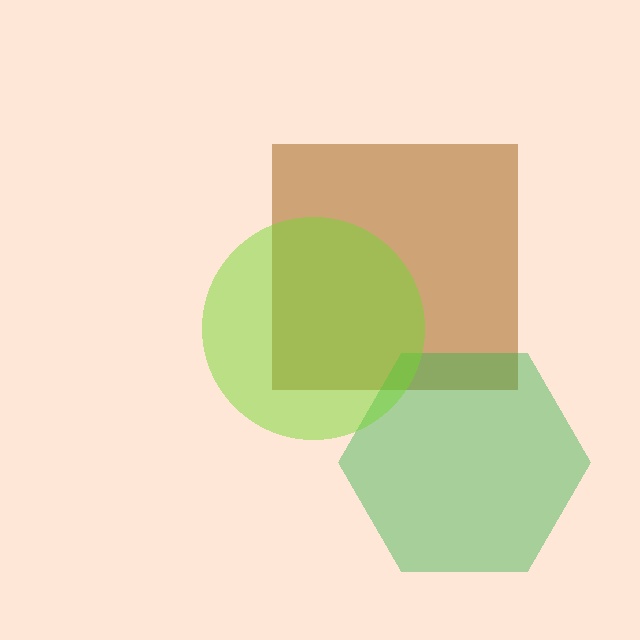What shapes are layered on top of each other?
The layered shapes are: a brown square, a green hexagon, a lime circle.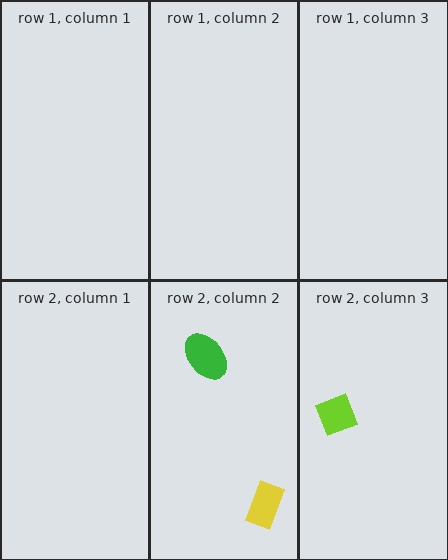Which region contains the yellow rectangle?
The row 2, column 2 region.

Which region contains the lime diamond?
The row 2, column 3 region.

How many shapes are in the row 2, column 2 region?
2.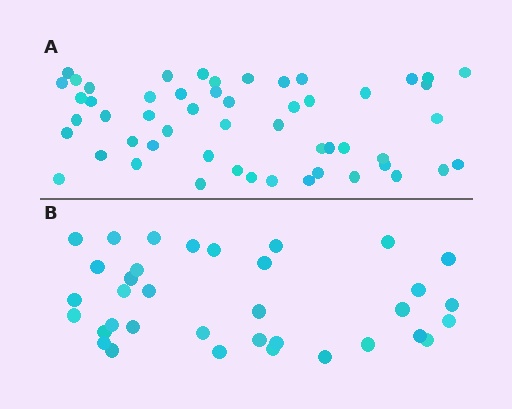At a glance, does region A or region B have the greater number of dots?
Region A (the top region) has more dots.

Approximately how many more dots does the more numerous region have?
Region A has approximately 20 more dots than region B.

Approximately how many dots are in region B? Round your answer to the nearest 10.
About 40 dots. (The exact count is 35, which rounds to 40.)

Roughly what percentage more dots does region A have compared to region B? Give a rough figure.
About 50% more.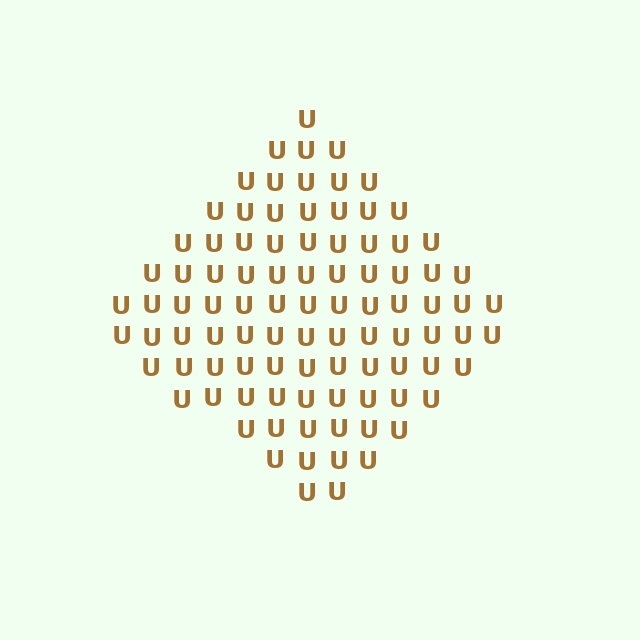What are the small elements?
The small elements are letter U's.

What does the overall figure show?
The overall figure shows a diamond.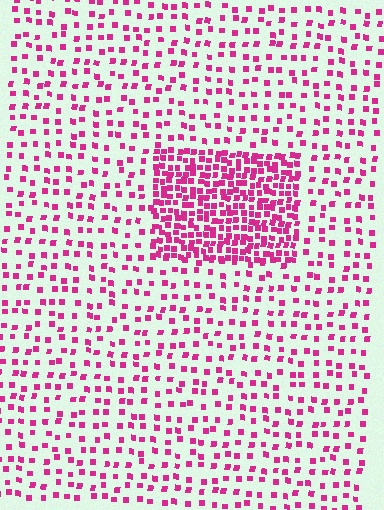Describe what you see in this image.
The image contains small magenta elements arranged at two different densities. A rectangle-shaped region is visible where the elements are more densely packed than the surrounding area.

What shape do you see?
I see a rectangle.